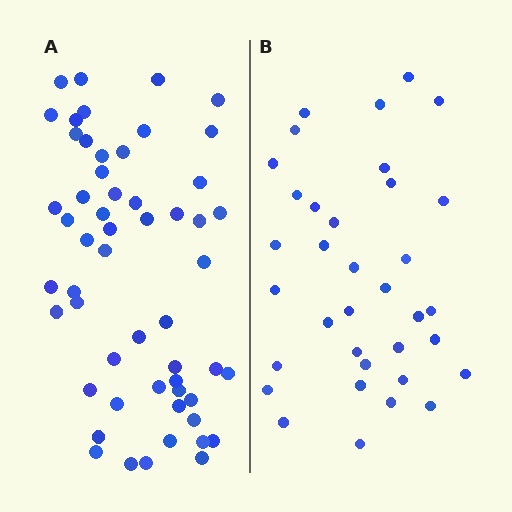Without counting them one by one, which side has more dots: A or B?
Region A (the left region) has more dots.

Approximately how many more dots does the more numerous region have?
Region A has approximately 20 more dots than region B.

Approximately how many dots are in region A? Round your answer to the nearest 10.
About 60 dots. (The exact count is 55, which rounds to 60.)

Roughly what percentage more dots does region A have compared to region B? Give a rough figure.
About 55% more.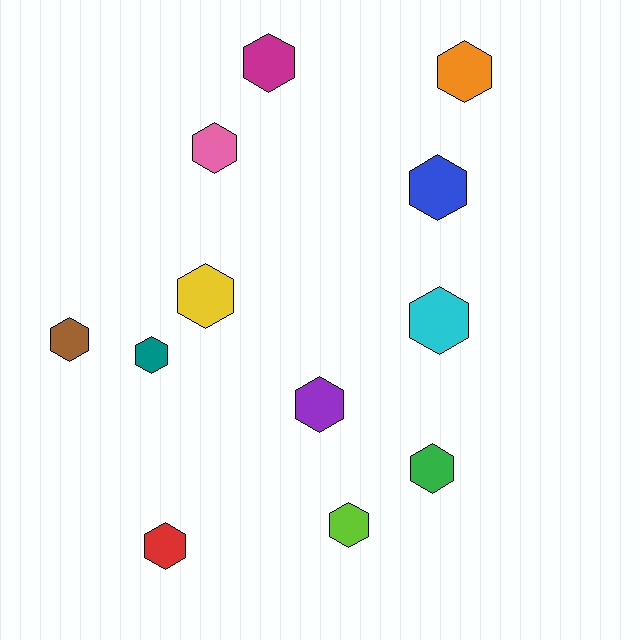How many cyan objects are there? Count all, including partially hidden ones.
There is 1 cyan object.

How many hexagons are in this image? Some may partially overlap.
There are 12 hexagons.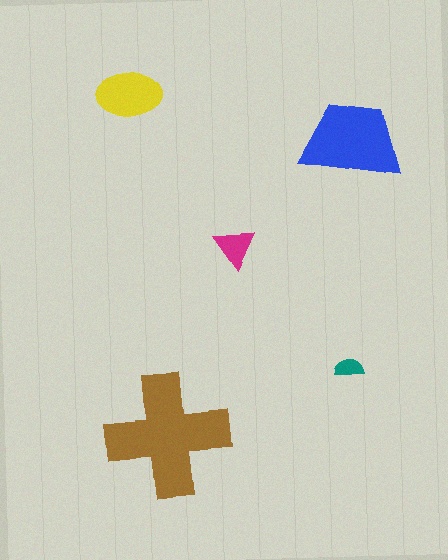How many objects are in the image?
There are 5 objects in the image.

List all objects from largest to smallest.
The brown cross, the blue trapezoid, the yellow ellipse, the magenta triangle, the teal semicircle.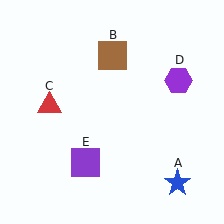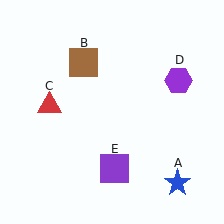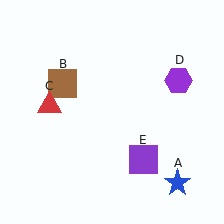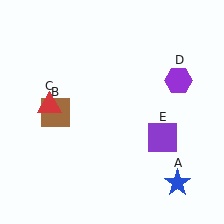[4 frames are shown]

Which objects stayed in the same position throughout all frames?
Blue star (object A) and red triangle (object C) and purple hexagon (object D) remained stationary.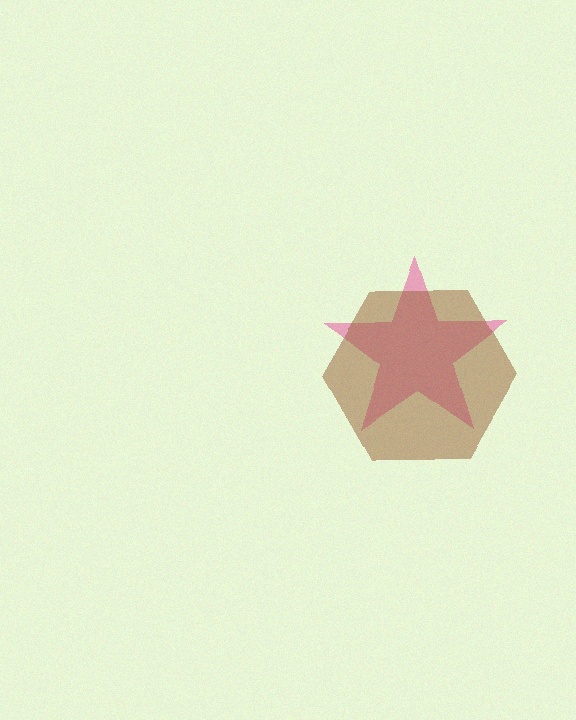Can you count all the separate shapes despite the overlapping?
Yes, there are 2 separate shapes.